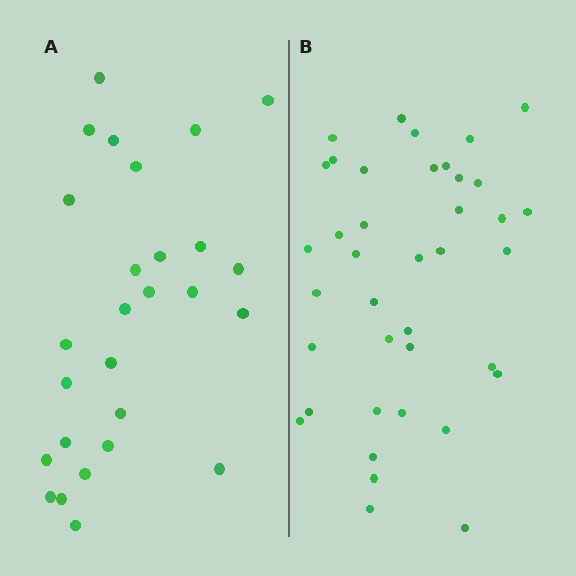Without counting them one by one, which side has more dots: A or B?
Region B (the right region) has more dots.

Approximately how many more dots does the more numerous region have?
Region B has roughly 12 or so more dots than region A.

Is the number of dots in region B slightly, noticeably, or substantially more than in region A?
Region B has noticeably more, but not dramatically so. The ratio is roughly 1.4 to 1.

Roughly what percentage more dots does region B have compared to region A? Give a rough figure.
About 45% more.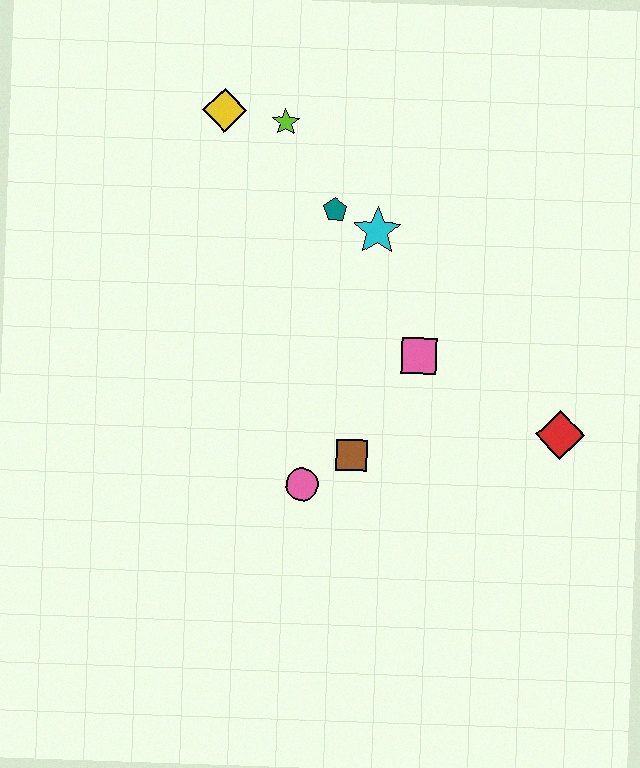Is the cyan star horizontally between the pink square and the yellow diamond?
Yes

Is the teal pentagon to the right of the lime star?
Yes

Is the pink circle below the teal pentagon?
Yes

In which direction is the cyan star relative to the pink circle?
The cyan star is above the pink circle.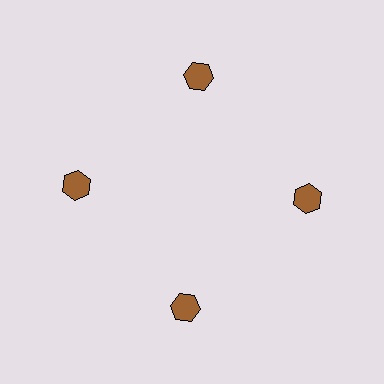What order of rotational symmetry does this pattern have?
This pattern has 4-fold rotational symmetry.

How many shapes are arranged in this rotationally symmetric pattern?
There are 4 shapes, arranged in 4 groups of 1.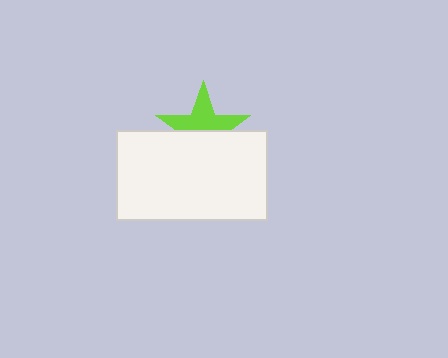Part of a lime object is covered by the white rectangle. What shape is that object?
It is a star.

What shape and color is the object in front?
The object in front is a white rectangle.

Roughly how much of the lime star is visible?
About half of it is visible (roughly 51%).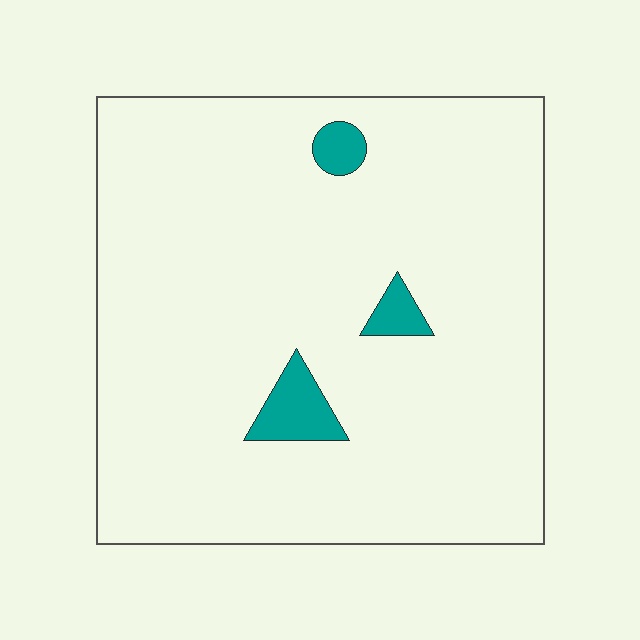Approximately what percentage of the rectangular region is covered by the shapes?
Approximately 5%.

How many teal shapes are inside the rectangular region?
3.